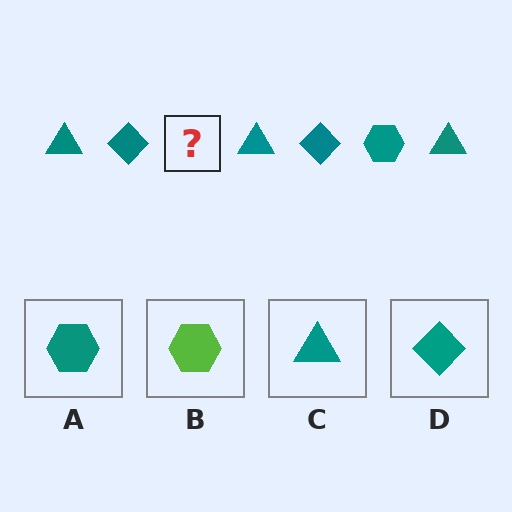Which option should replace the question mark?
Option A.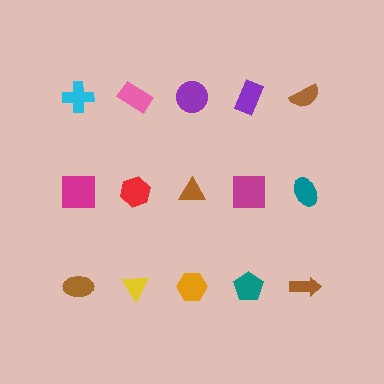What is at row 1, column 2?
A pink rectangle.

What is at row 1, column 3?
A purple circle.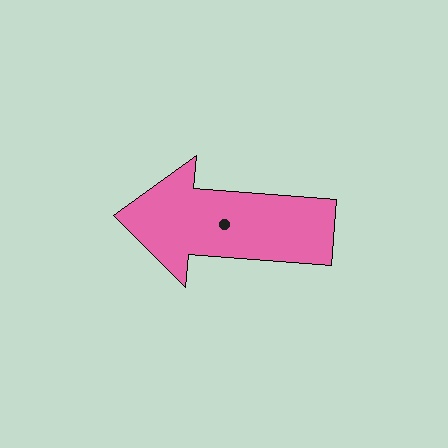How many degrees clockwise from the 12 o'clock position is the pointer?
Approximately 275 degrees.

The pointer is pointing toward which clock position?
Roughly 9 o'clock.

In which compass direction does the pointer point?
West.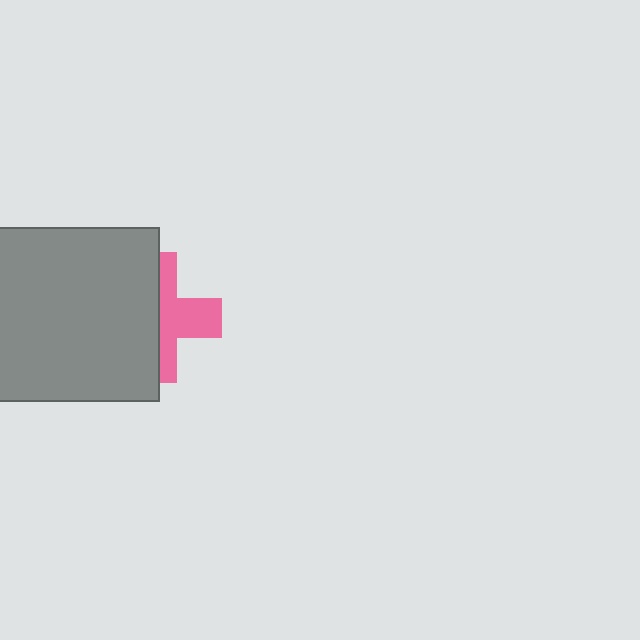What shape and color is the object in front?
The object in front is a gray square.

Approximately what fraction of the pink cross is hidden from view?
Roughly 53% of the pink cross is hidden behind the gray square.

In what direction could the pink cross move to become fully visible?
The pink cross could move right. That would shift it out from behind the gray square entirely.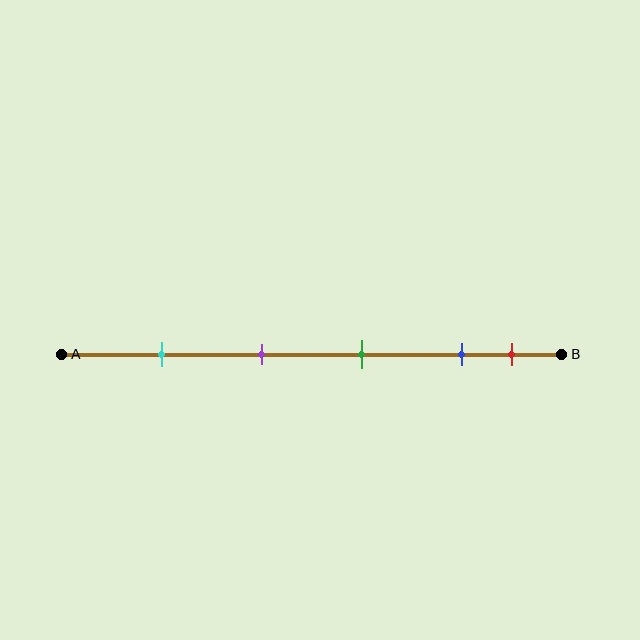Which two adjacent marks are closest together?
The blue and red marks are the closest adjacent pair.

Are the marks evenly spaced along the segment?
No, the marks are not evenly spaced.